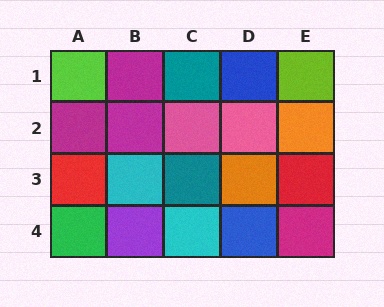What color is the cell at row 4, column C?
Cyan.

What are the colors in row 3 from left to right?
Red, cyan, teal, orange, red.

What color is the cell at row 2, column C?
Pink.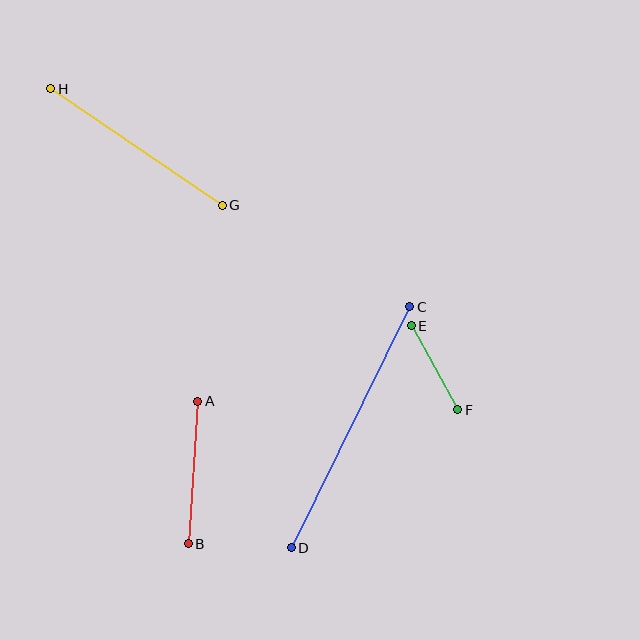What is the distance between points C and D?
The distance is approximately 269 pixels.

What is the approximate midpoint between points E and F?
The midpoint is at approximately (435, 368) pixels.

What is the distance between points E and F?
The distance is approximately 96 pixels.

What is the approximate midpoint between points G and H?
The midpoint is at approximately (136, 147) pixels.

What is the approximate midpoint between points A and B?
The midpoint is at approximately (193, 473) pixels.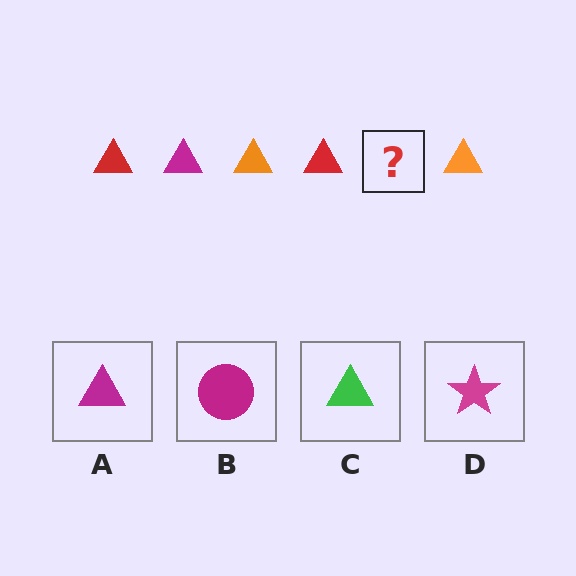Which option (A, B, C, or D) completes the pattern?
A.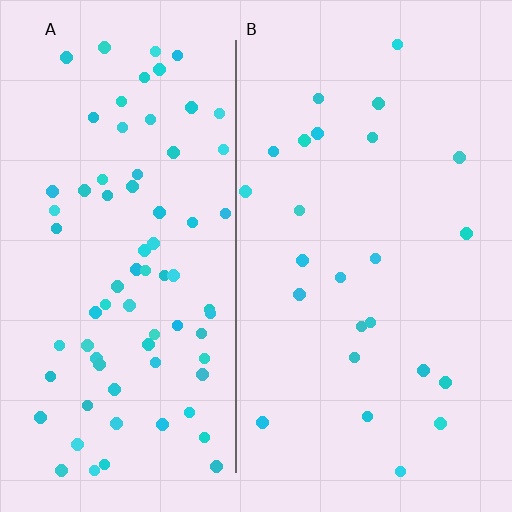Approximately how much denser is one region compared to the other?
Approximately 3.1× — region A over region B.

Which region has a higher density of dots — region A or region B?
A (the left).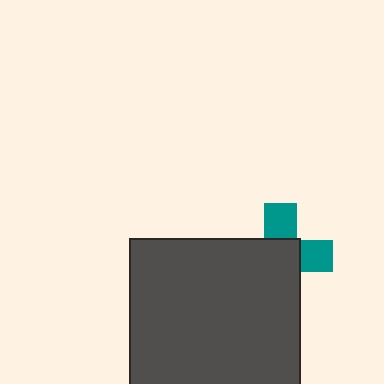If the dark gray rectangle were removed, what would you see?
You would see the complete teal cross.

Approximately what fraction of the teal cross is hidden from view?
Roughly 63% of the teal cross is hidden behind the dark gray rectangle.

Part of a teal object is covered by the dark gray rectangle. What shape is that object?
It is a cross.